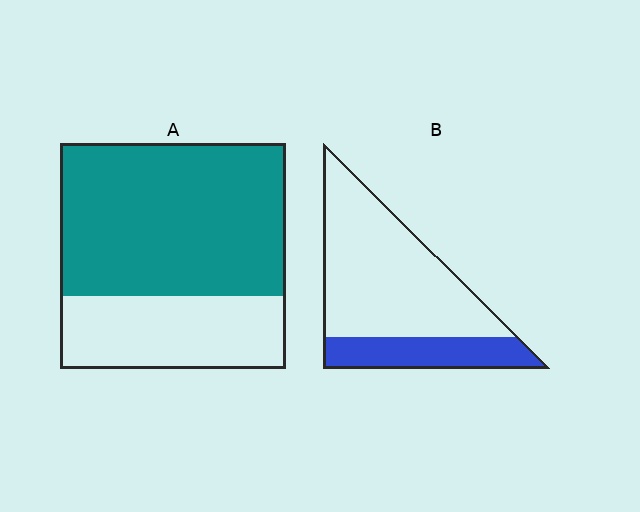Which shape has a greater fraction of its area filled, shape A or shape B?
Shape A.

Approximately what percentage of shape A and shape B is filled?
A is approximately 70% and B is approximately 25%.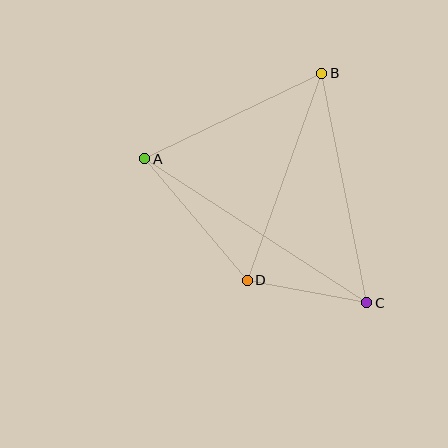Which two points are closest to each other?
Points C and D are closest to each other.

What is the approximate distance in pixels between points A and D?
The distance between A and D is approximately 159 pixels.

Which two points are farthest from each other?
Points A and C are farthest from each other.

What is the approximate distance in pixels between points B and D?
The distance between B and D is approximately 220 pixels.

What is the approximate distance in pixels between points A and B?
The distance between A and B is approximately 197 pixels.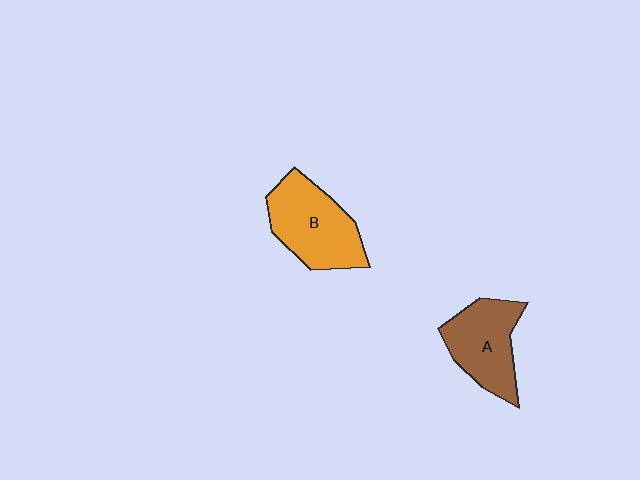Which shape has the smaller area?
Shape A (brown).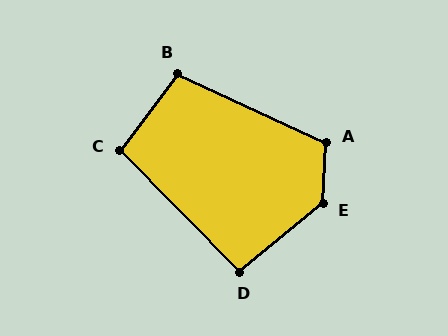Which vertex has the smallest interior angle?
D, at approximately 95 degrees.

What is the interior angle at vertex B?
Approximately 102 degrees (obtuse).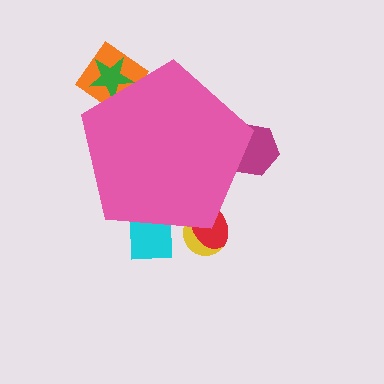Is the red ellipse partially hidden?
Yes, the red ellipse is partially hidden behind the pink pentagon.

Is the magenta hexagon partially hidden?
Yes, the magenta hexagon is partially hidden behind the pink pentagon.